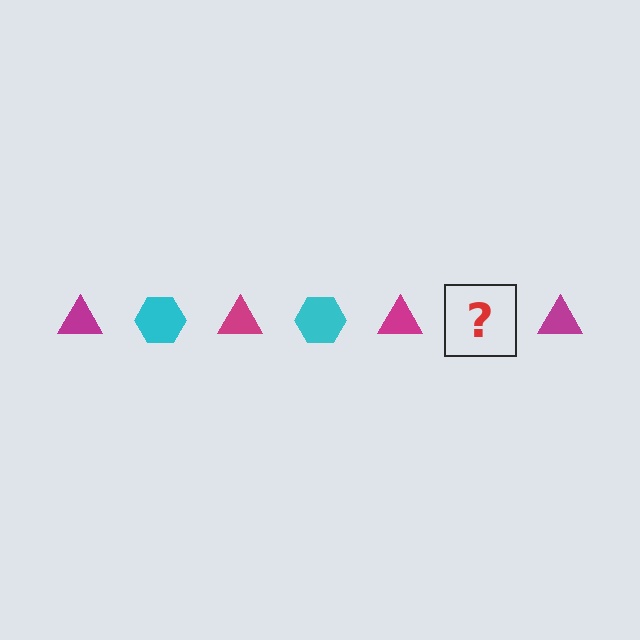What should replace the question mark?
The question mark should be replaced with a cyan hexagon.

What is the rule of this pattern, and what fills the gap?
The rule is that the pattern alternates between magenta triangle and cyan hexagon. The gap should be filled with a cyan hexagon.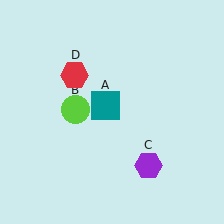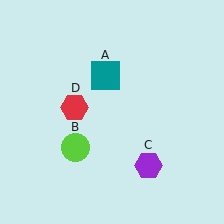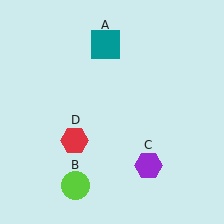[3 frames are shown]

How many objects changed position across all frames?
3 objects changed position: teal square (object A), lime circle (object B), red hexagon (object D).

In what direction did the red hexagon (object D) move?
The red hexagon (object D) moved down.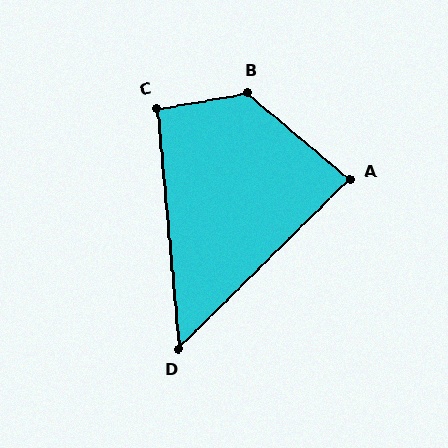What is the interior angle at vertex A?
Approximately 85 degrees (acute).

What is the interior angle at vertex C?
Approximately 95 degrees (obtuse).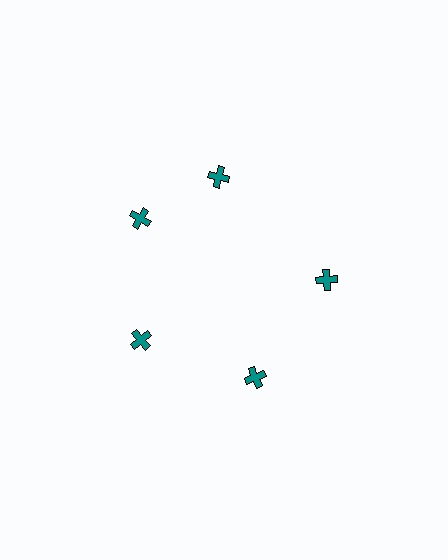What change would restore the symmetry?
The symmetry would be restored by rotating it back into even spacing with its neighbors so that all 5 crosses sit at equal angles and equal distance from the center.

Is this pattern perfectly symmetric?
No. The 5 teal crosses are arranged in a ring, but one element near the 1 o'clock position is rotated out of alignment along the ring, breaking the 5-fold rotational symmetry.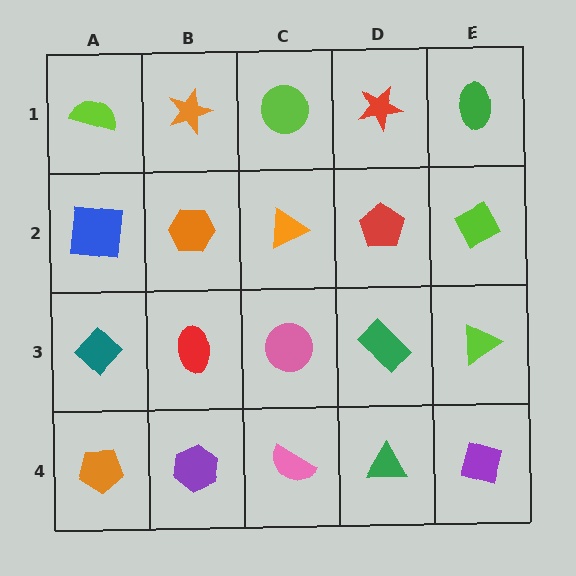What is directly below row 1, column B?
An orange hexagon.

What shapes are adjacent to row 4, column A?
A teal diamond (row 3, column A), a purple hexagon (row 4, column B).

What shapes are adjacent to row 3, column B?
An orange hexagon (row 2, column B), a purple hexagon (row 4, column B), a teal diamond (row 3, column A), a pink circle (row 3, column C).